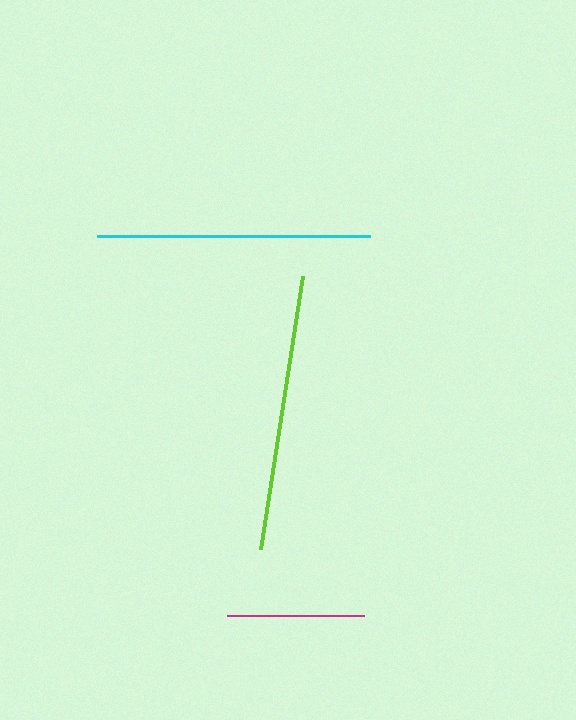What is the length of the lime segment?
The lime segment is approximately 276 pixels long.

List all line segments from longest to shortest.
From longest to shortest: lime, cyan, magenta.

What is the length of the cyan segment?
The cyan segment is approximately 273 pixels long.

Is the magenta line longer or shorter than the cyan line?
The cyan line is longer than the magenta line.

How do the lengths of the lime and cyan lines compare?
The lime and cyan lines are approximately the same length.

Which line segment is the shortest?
The magenta line is the shortest at approximately 137 pixels.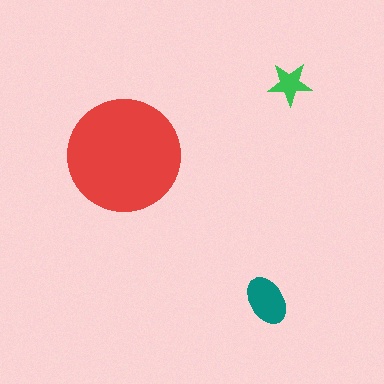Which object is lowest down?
The teal ellipse is bottommost.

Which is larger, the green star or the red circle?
The red circle.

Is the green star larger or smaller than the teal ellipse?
Smaller.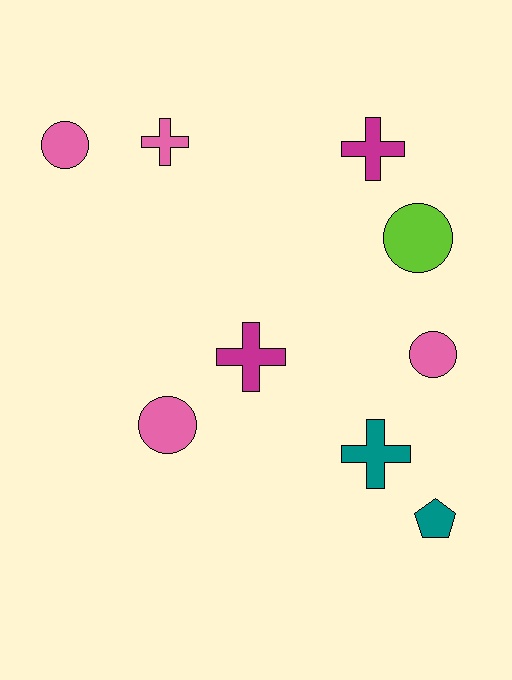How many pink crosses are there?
There is 1 pink cross.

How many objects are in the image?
There are 9 objects.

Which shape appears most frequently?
Circle, with 4 objects.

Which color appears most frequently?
Pink, with 4 objects.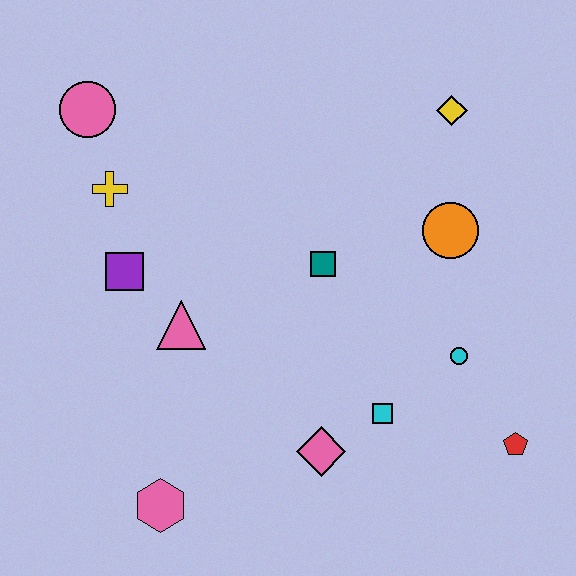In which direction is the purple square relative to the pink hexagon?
The purple square is above the pink hexagon.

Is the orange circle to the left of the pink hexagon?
No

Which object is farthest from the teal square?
The pink hexagon is farthest from the teal square.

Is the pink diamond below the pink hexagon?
No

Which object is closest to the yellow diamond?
The orange circle is closest to the yellow diamond.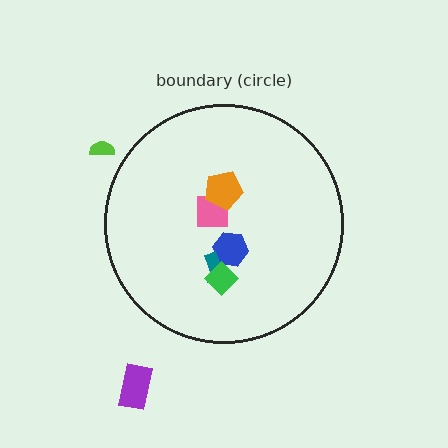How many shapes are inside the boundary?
5 inside, 2 outside.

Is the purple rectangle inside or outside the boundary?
Outside.